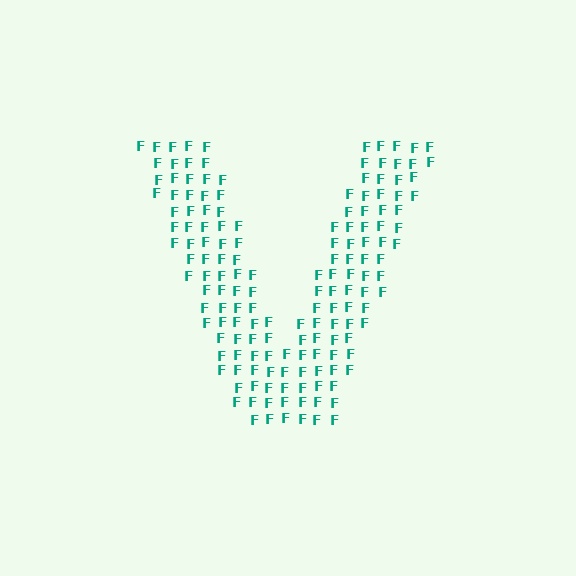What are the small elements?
The small elements are letter F's.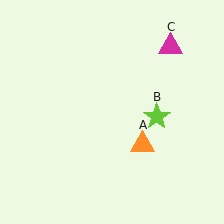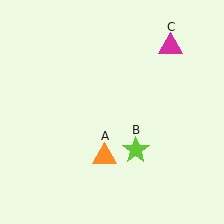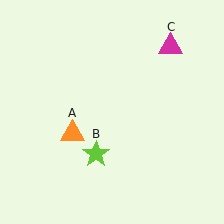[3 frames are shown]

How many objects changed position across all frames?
2 objects changed position: orange triangle (object A), lime star (object B).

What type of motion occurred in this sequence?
The orange triangle (object A), lime star (object B) rotated clockwise around the center of the scene.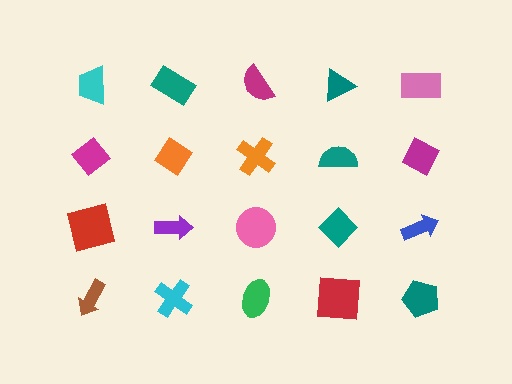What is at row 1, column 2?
A teal rectangle.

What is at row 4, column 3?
A green ellipse.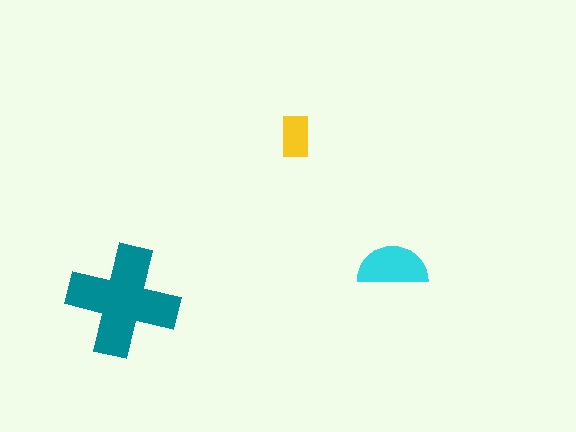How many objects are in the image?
There are 3 objects in the image.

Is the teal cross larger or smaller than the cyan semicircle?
Larger.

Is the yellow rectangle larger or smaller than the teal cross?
Smaller.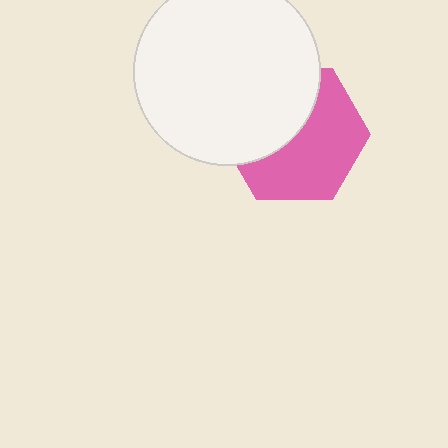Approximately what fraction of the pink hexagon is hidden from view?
Roughly 44% of the pink hexagon is hidden behind the white circle.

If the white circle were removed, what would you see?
You would see the complete pink hexagon.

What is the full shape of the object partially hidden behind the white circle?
The partially hidden object is a pink hexagon.